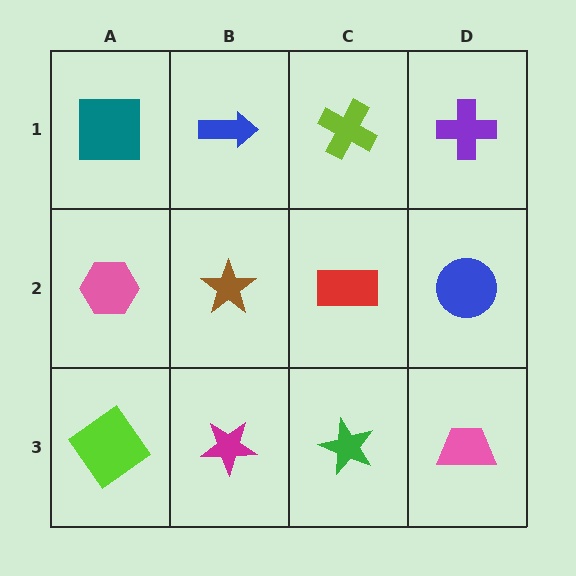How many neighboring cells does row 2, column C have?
4.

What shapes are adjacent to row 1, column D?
A blue circle (row 2, column D), a lime cross (row 1, column C).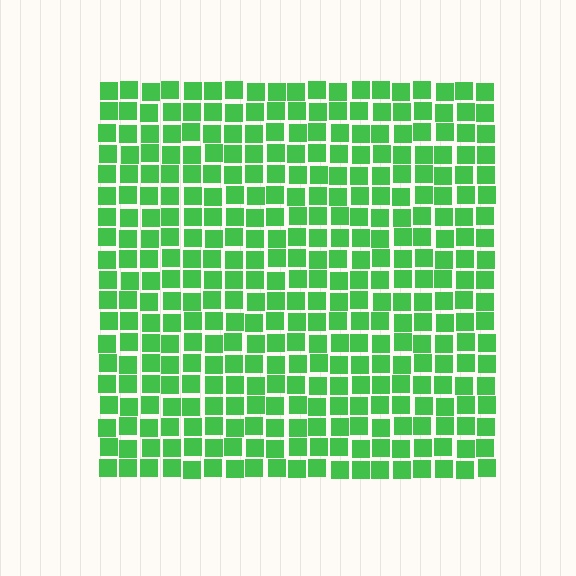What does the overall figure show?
The overall figure shows a square.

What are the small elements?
The small elements are squares.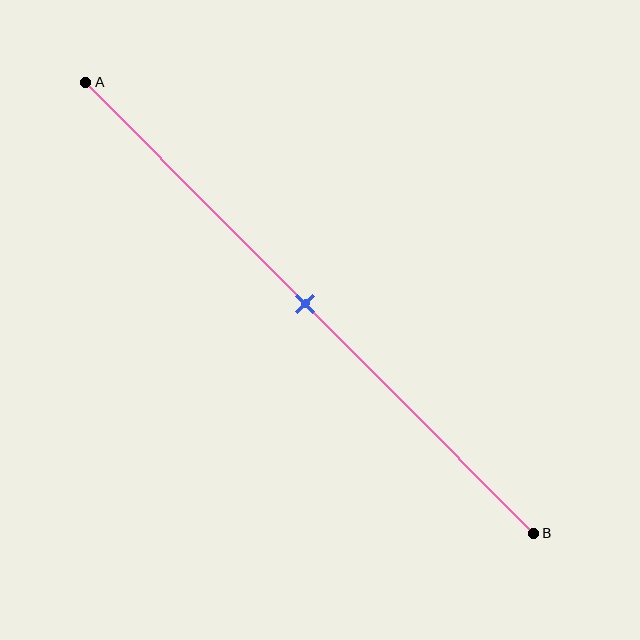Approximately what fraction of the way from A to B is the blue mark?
The blue mark is approximately 50% of the way from A to B.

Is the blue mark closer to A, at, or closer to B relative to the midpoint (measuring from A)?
The blue mark is approximately at the midpoint of segment AB.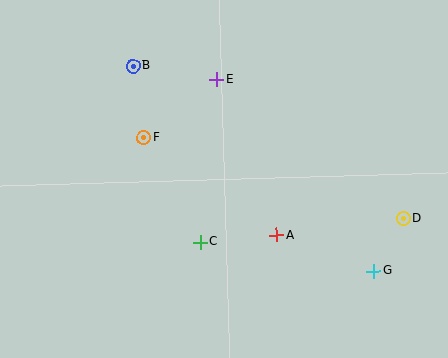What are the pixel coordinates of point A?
Point A is at (277, 235).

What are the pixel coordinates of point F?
Point F is at (144, 138).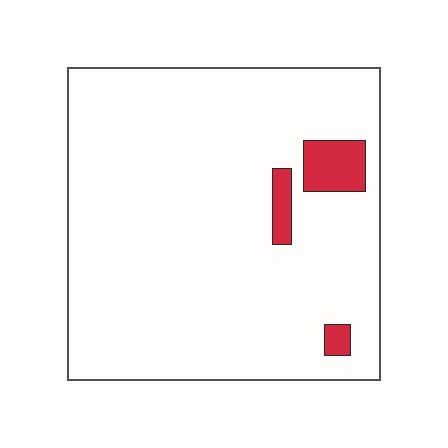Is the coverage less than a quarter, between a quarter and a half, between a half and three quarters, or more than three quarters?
Less than a quarter.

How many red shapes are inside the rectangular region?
3.